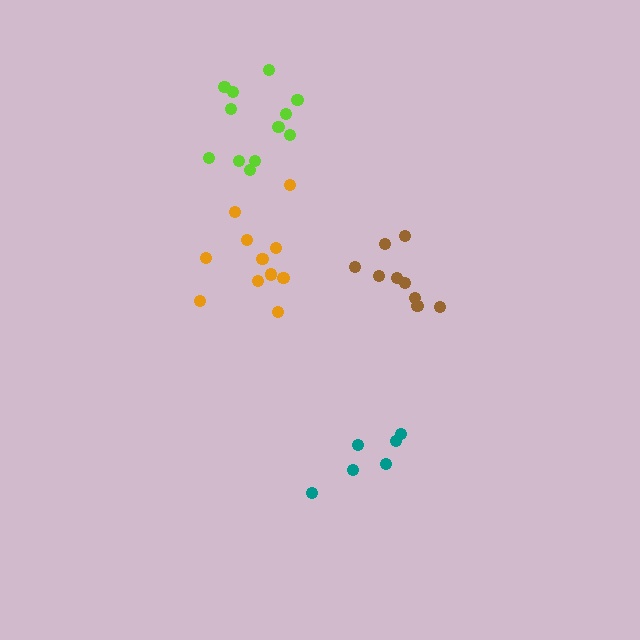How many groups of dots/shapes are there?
There are 4 groups.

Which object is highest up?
The lime cluster is topmost.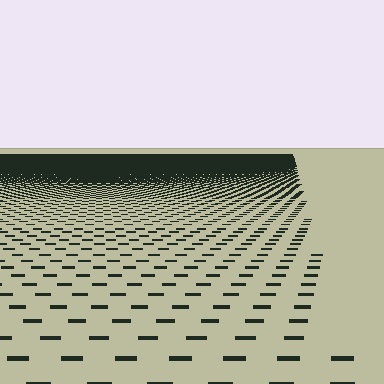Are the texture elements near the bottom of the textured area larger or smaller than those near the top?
Larger. Near the bottom, elements are closer to the viewer and appear at a bigger on-screen size.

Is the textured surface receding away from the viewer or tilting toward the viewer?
The surface is receding away from the viewer. Texture elements get smaller and denser toward the top.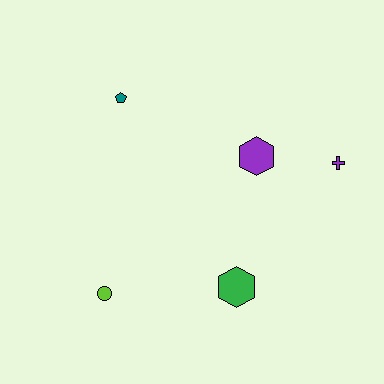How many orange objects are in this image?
There are no orange objects.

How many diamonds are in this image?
There are no diamonds.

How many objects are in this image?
There are 5 objects.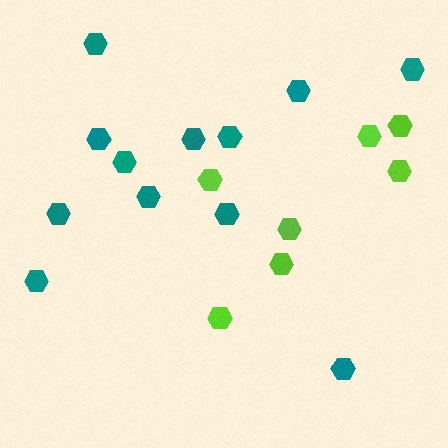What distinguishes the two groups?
There are 2 groups: one group of teal hexagons (12) and one group of lime hexagons (7).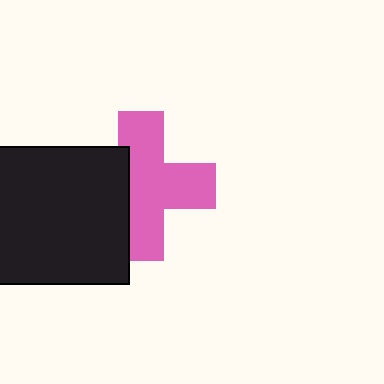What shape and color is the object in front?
The object in front is a black square.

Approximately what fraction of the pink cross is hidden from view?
Roughly 32% of the pink cross is hidden behind the black square.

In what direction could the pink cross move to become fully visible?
The pink cross could move right. That would shift it out from behind the black square entirely.